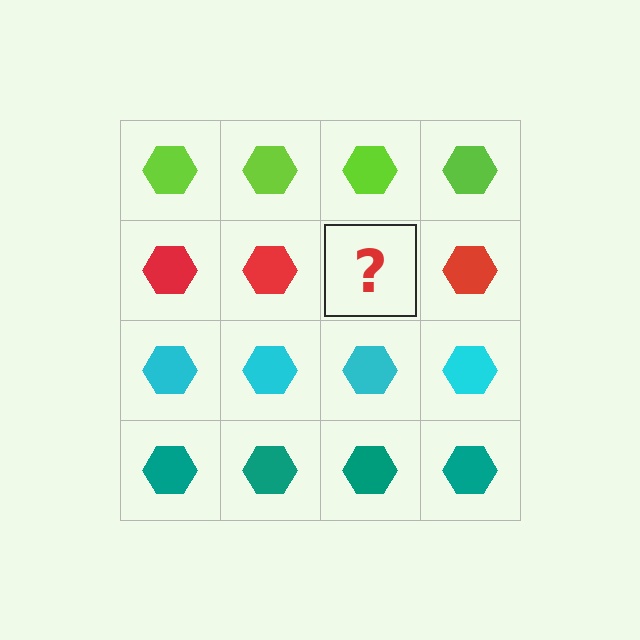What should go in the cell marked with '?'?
The missing cell should contain a red hexagon.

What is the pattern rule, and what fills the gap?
The rule is that each row has a consistent color. The gap should be filled with a red hexagon.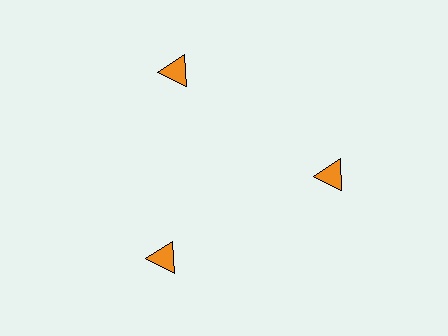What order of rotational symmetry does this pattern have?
This pattern has 3-fold rotational symmetry.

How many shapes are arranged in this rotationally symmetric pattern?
There are 3 shapes, arranged in 3 groups of 1.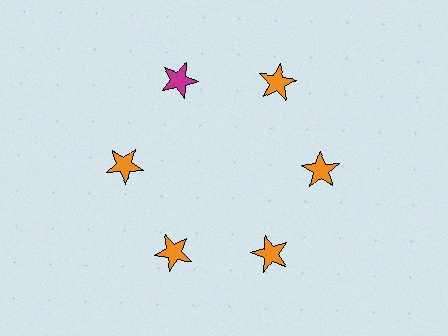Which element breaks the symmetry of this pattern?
The magenta star at roughly the 11 o'clock position breaks the symmetry. All other shapes are orange stars.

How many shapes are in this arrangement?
There are 6 shapes arranged in a ring pattern.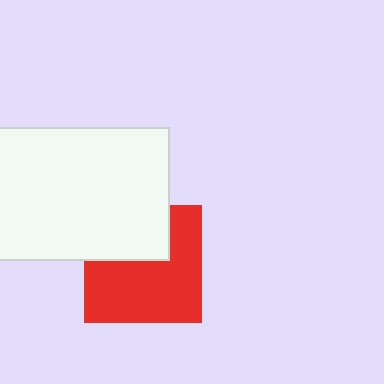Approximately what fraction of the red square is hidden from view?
Roughly 35% of the red square is hidden behind the white rectangle.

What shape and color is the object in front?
The object in front is a white rectangle.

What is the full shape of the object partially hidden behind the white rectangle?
The partially hidden object is a red square.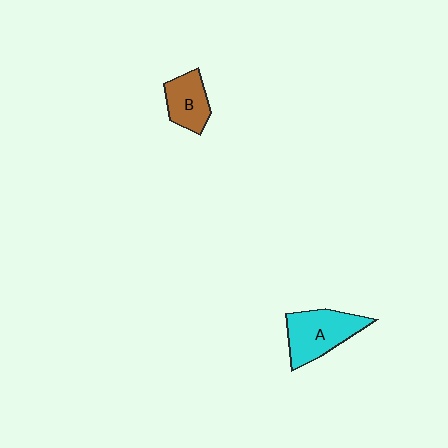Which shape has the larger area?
Shape A (cyan).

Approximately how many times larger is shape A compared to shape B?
Approximately 1.5 times.